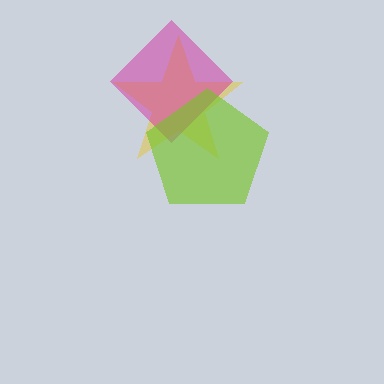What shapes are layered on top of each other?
The layered shapes are: a yellow star, a magenta diamond, a lime pentagon.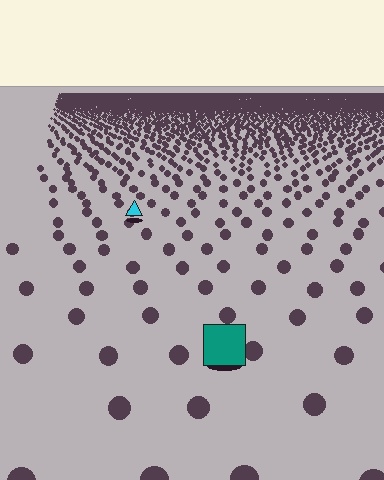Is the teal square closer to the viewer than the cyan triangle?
Yes. The teal square is closer — you can tell from the texture gradient: the ground texture is coarser near it.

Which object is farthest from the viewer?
The cyan triangle is farthest from the viewer. It appears smaller and the ground texture around it is denser.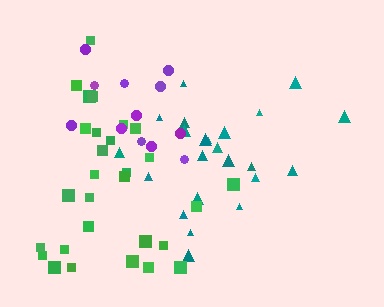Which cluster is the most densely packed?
Teal.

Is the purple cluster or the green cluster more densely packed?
Purple.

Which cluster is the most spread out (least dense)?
Green.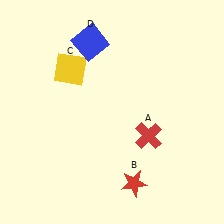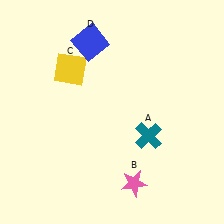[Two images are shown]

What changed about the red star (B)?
In Image 1, B is red. In Image 2, it changed to pink.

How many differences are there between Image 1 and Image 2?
There are 2 differences between the two images.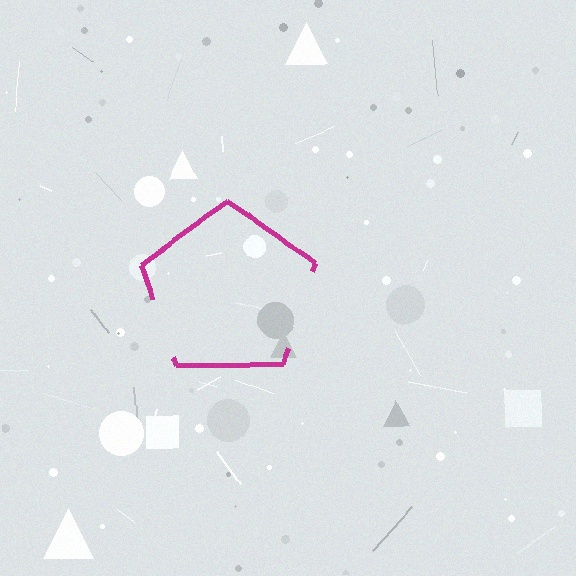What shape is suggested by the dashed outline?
The dashed outline suggests a pentagon.